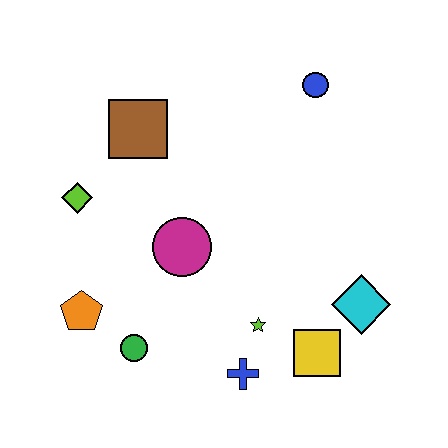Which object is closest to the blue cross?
The lime star is closest to the blue cross.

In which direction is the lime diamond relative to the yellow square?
The lime diamond is to the left of the yellow square.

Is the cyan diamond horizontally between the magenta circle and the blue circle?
No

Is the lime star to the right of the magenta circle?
Yes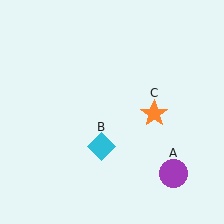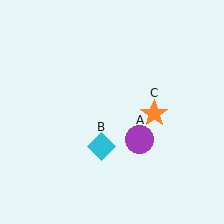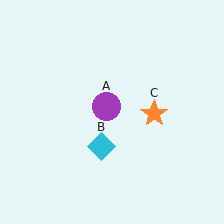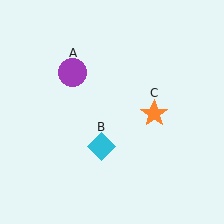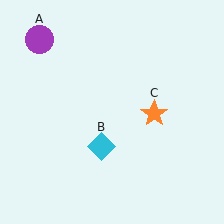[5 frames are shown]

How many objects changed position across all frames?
1 object changed position: purple circle (object A).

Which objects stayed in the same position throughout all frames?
Cyan diamond (object B) and orange star (object C) remained stationary.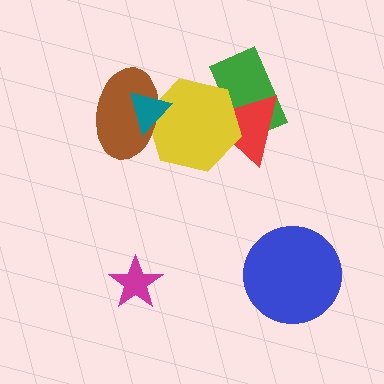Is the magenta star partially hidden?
No, no other shape covers it.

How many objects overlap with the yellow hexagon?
4 objects overlap with the yellow hexagon.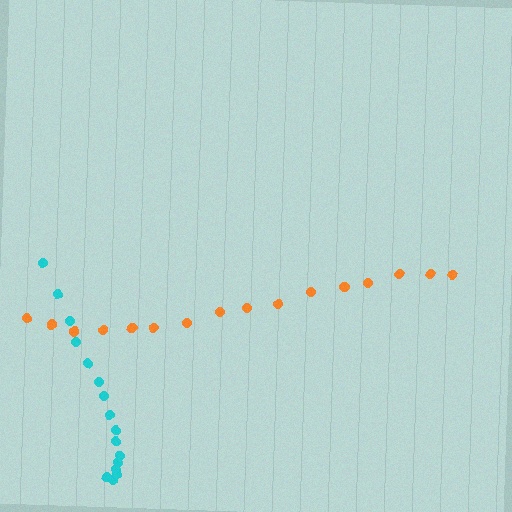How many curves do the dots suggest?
There are 2 distinct paths.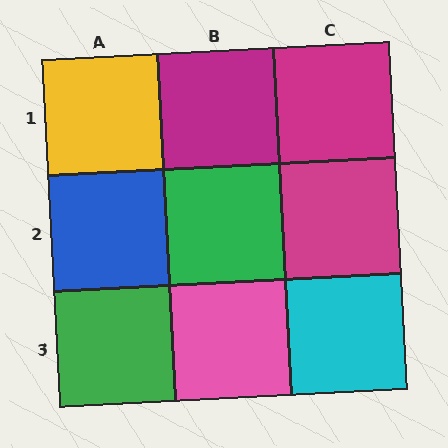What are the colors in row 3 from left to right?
Green, pink, cyan.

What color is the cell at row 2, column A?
Blue.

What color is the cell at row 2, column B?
Green.